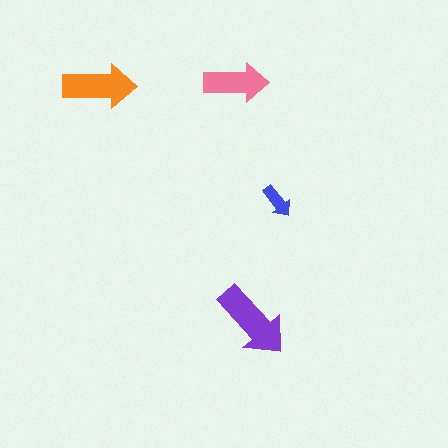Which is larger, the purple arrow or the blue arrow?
The purple one.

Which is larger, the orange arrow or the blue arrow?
The orange one.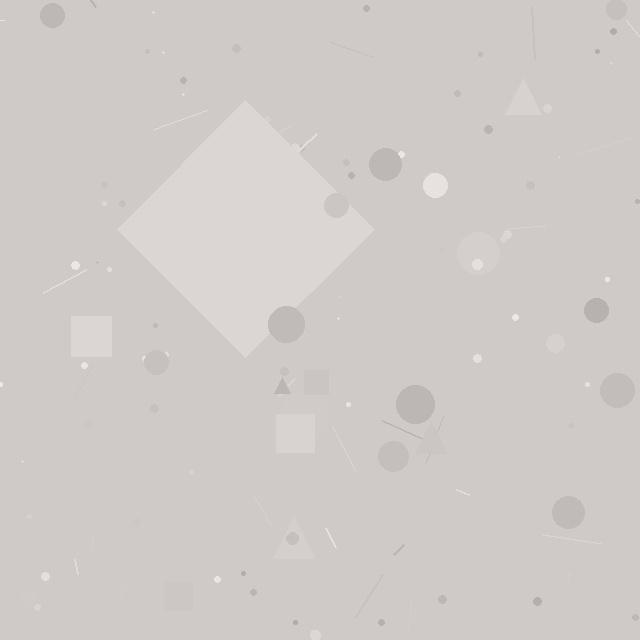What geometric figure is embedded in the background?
A diamond is embedded in the background.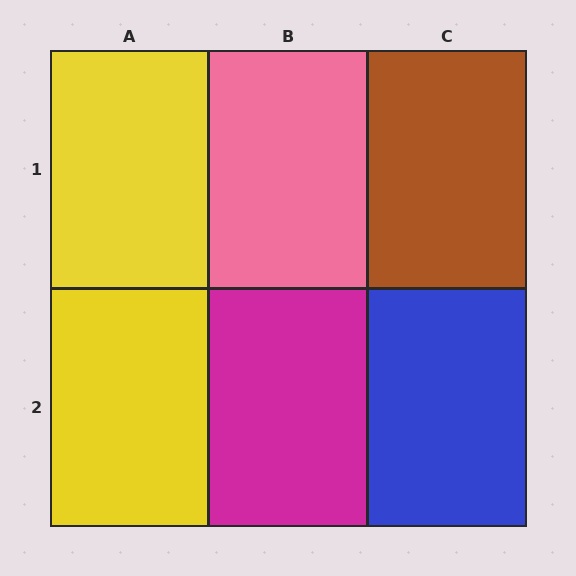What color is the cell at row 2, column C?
Blue.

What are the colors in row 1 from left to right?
Yellow, pink, brown.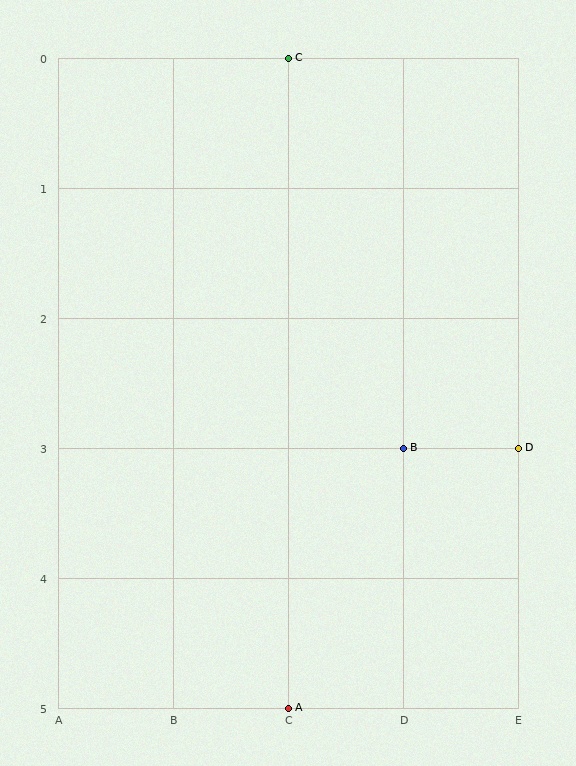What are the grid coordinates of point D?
Point D is at grid coordinates (E, 3).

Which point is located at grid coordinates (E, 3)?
Point D is at (E, 3).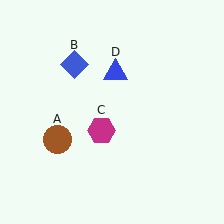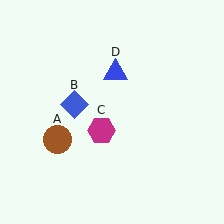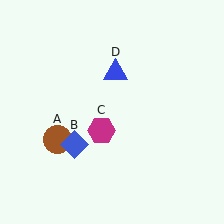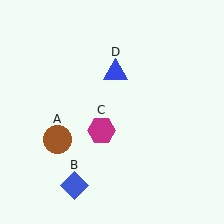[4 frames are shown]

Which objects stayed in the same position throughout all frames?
Brown circle (object A) and magenta hexagon (object C) and blue triangle (object D) remained stationary.